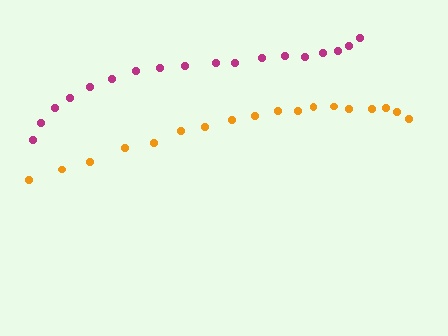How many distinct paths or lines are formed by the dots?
There are 2 distinct paths.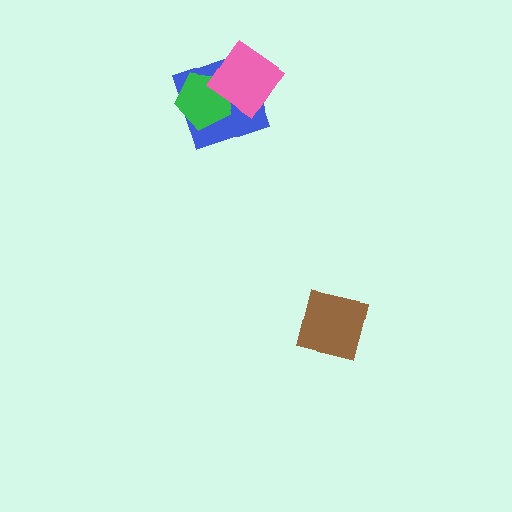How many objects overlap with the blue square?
2 objects overlap with the blue square.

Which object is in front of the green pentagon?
The pink diamond is in front of the green pentagon.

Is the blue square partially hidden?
Yes, it is partially covered by another shape.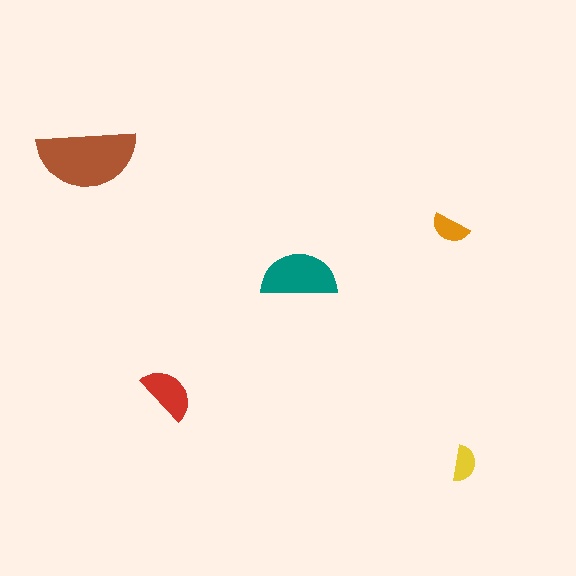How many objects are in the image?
There are 5 objects in the image.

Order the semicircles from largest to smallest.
the brown one, the teal one, the red one, the orange one, the yellow one.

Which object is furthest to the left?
The brown semicircle is leftmost.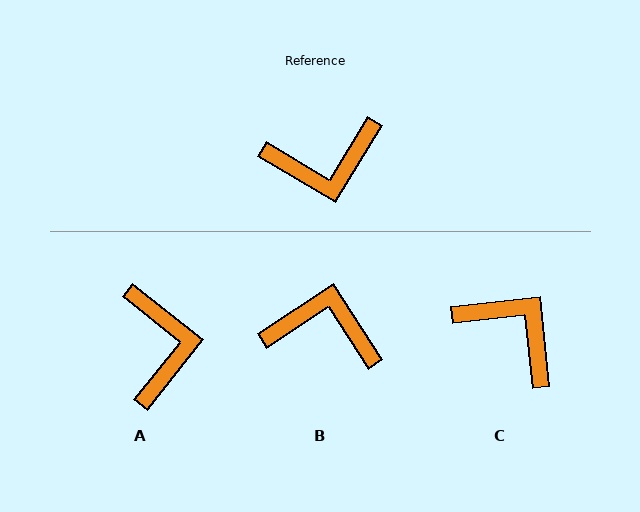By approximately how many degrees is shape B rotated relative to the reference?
Approximately 154 degrees counter-clockwise.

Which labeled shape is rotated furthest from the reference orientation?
B, about 154 degrees away.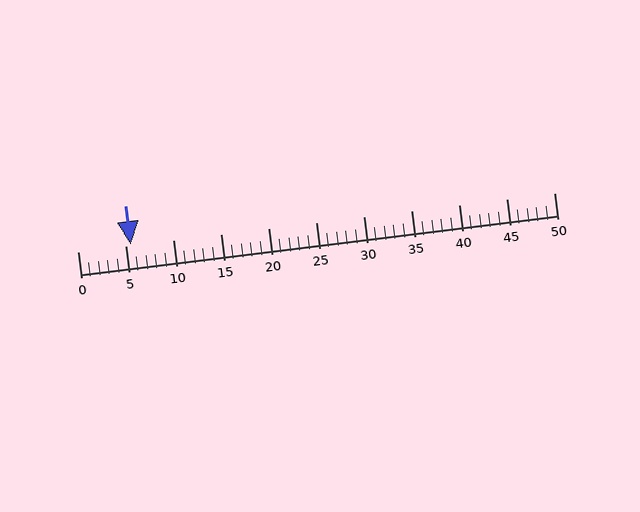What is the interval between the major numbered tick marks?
The major tick marks are spaced 5 units apart.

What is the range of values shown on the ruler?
The ruler shows values from 0 to 50.